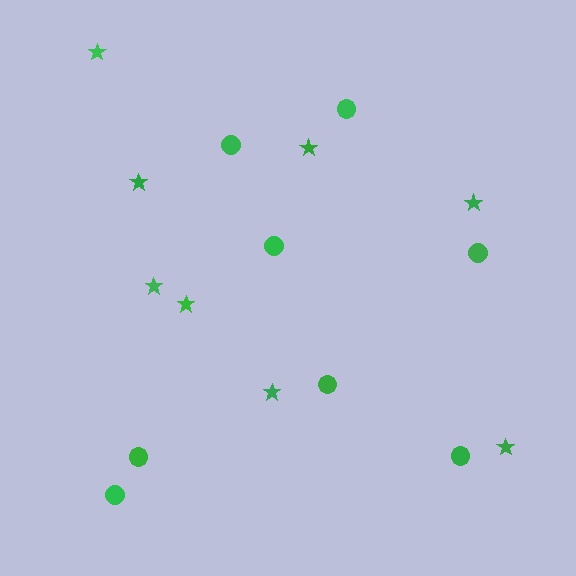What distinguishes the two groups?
There are 2 groups: one group of circles (8) and one group of stars (8).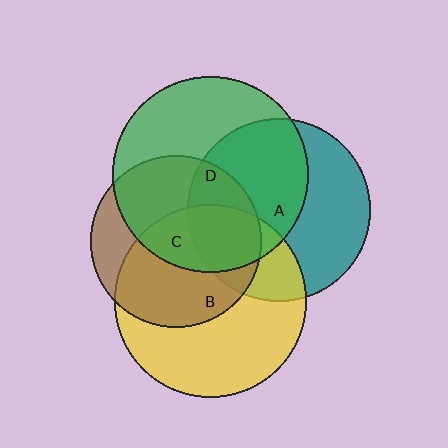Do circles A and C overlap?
Yes.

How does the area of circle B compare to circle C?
Approximately 1.3 times.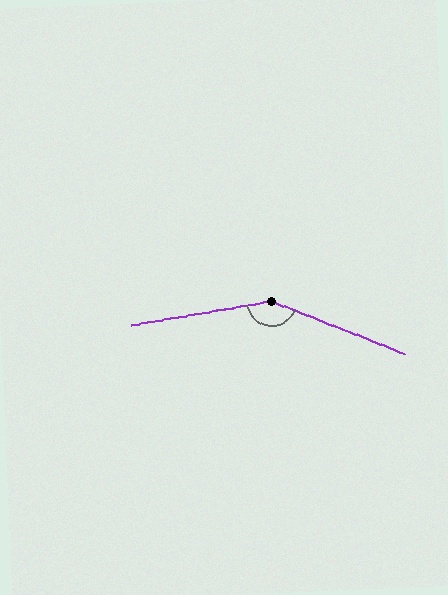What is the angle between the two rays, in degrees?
Approximately 149 degrees.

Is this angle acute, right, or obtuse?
It is obtuse.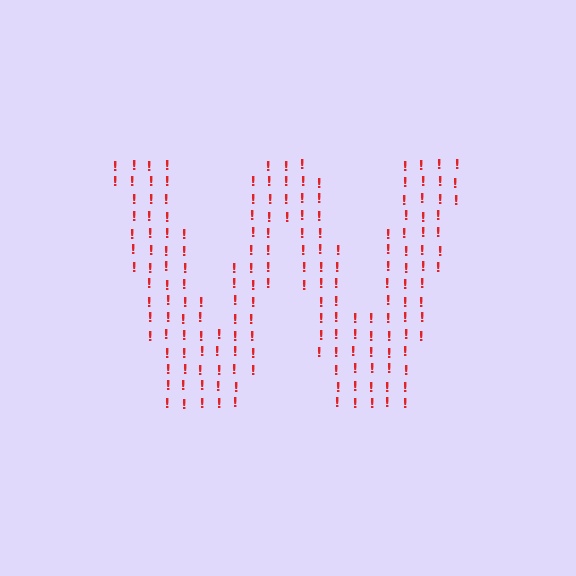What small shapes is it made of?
It is made of small exclamation marks.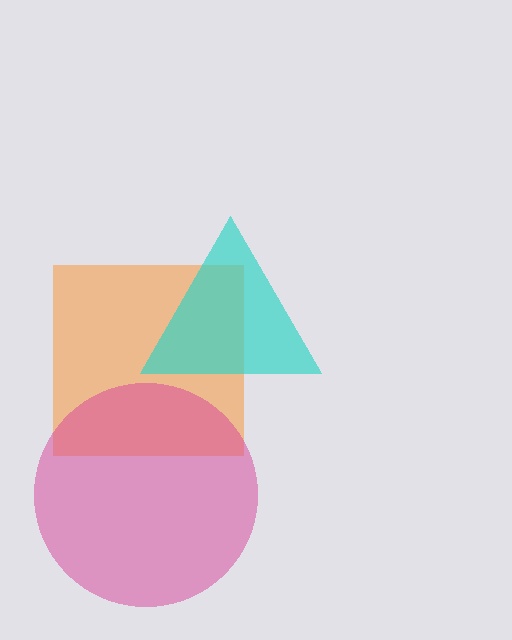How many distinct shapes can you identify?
There are 3 distinct shapes: an orange square, a magenta circle, a cyan triangle.